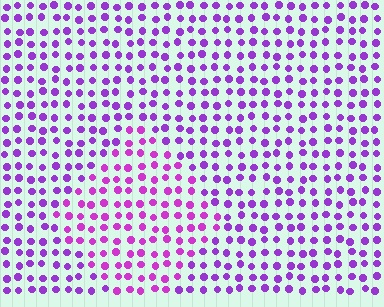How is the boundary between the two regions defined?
The boundary is defined purely by a slight shift in hue (about 22 degrees). Spacing, size, and orientation are identical on both sides.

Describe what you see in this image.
The image is filled with small purple elements in a uniform arrangement. A diamond-shaped region is visible where the elements are tinted to a slightly different hue, forming a subtle color boundary.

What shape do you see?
I see a diamond.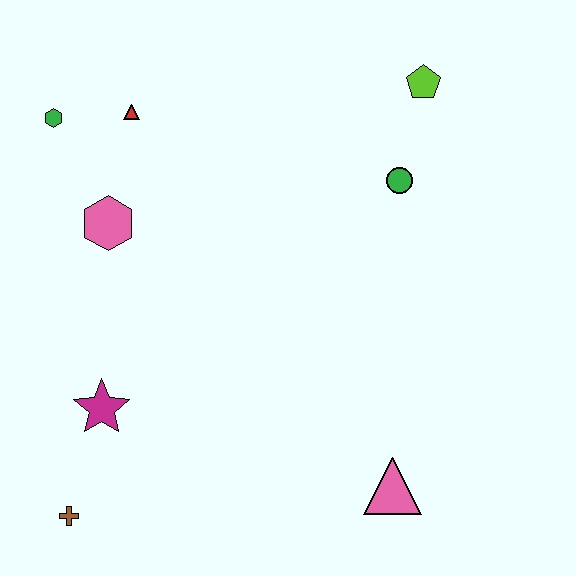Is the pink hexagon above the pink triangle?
Yes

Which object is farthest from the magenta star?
The lime pentagon is farthest from the magenta star.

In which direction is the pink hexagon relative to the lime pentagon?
The pink hexagon is to the left of the lime pentagon.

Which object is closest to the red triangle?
The green hexagon is closest to the red triangle.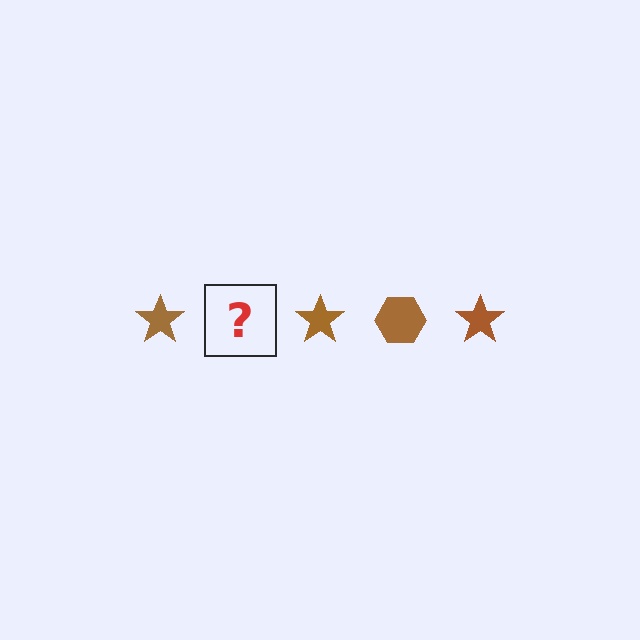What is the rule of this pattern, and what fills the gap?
The rule is that the pattern cycles through star, hexagon shapes in brown. The gap should be filled with a brown hexagon.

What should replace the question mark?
The question mark should be replaced with a brown hexagon.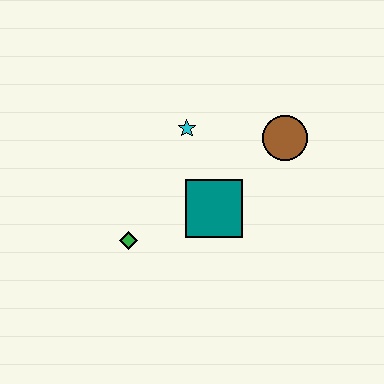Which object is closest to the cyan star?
The teal square is closest to the cyan star.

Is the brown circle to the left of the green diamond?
No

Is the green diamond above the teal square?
No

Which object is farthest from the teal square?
The brown circle is farthest from the teal square.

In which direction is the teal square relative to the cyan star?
The teal square is below the cyan star.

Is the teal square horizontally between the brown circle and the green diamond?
Yes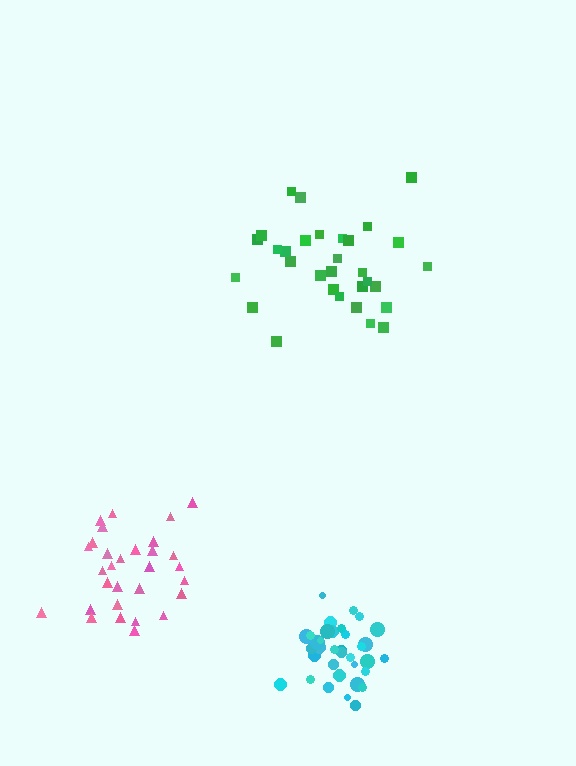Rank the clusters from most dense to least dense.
cyan, green, pink.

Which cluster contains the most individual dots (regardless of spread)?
Cyan (35).